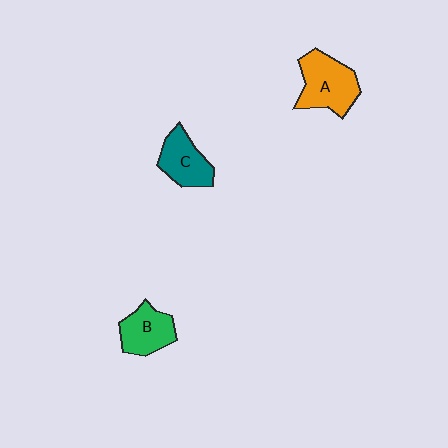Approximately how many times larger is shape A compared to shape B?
Approximately 1.3 times.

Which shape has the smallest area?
Shape B (green).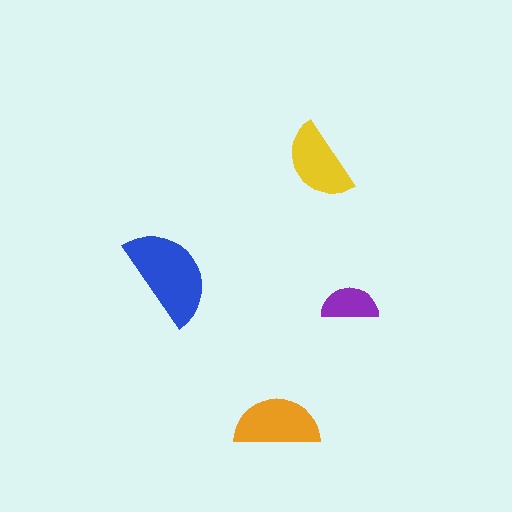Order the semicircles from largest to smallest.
the blue one, the orange one, the yellow one, the purple one.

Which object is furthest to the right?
The purple semicircle is rightmost.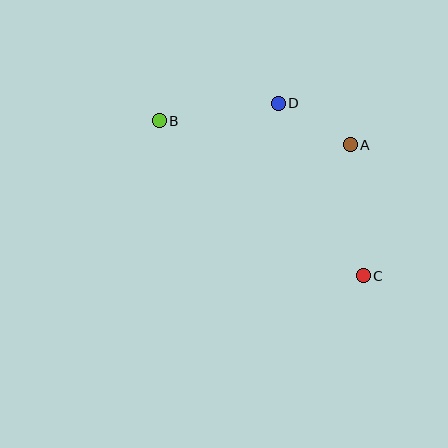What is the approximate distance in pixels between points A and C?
The distance between A and C is approximately 132 pixels.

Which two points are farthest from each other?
Points B and C are farthest from each other.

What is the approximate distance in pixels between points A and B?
The distance between A and B is approximately 192 pixels.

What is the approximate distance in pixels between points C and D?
The distance between C and D is approximately 192 pixels.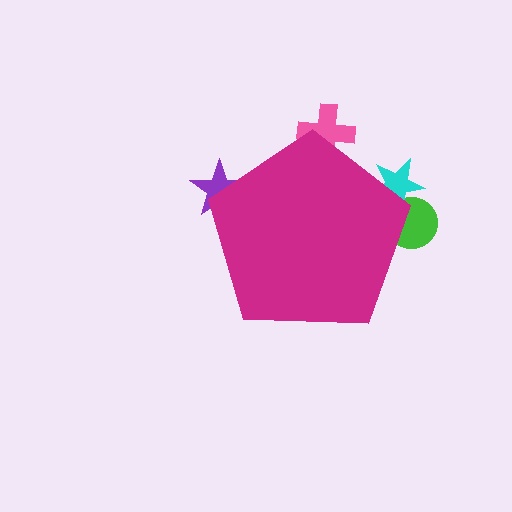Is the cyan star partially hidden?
Yes, the cyan star is partially hidden behind the magenta pentagon.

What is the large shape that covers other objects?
A magenta pentagon.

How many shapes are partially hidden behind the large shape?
4 shapes are partially hidden.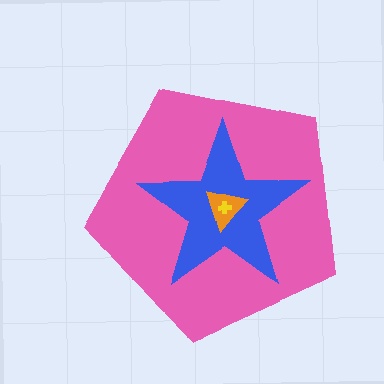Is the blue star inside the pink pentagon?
Yes.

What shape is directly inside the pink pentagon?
The blue star.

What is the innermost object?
The yellow cross.